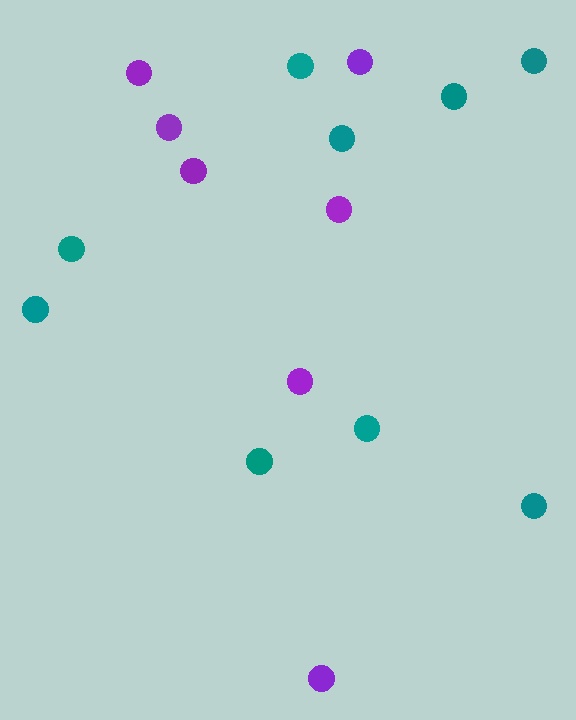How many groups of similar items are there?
There are 2 groups: one group of teal circles (9) and one group of purple circles (7).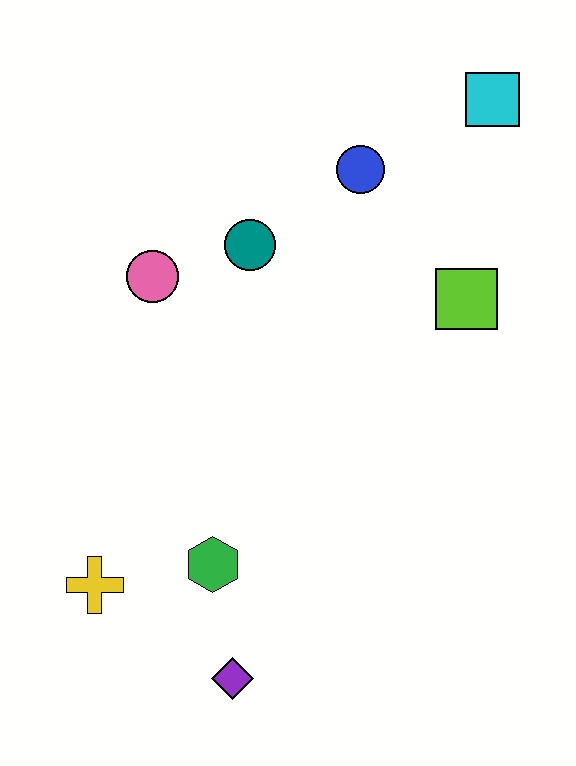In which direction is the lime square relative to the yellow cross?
The lime square is to the right of the yellow cross.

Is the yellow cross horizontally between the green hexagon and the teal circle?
No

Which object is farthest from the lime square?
The yellow cross is farthest from the lime square.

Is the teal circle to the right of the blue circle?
No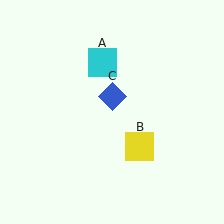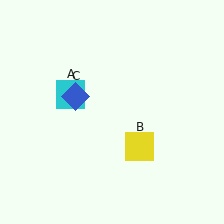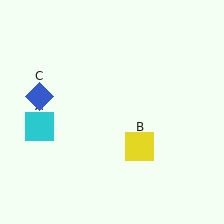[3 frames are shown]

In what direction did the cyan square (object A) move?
The cyan square (object A) moved down and to the left.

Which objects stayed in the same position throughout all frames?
Yellow square (object B) remained stationary.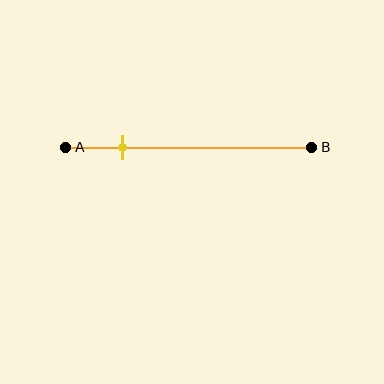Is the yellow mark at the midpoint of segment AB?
No, the mark is at about 25% from A, not at the 50% midpoint.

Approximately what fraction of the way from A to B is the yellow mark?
The yellow mark is approximately 25% of the way from A to B.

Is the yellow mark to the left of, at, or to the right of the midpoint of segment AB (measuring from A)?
The yellow mark is to the left of the midpoint of segment AB.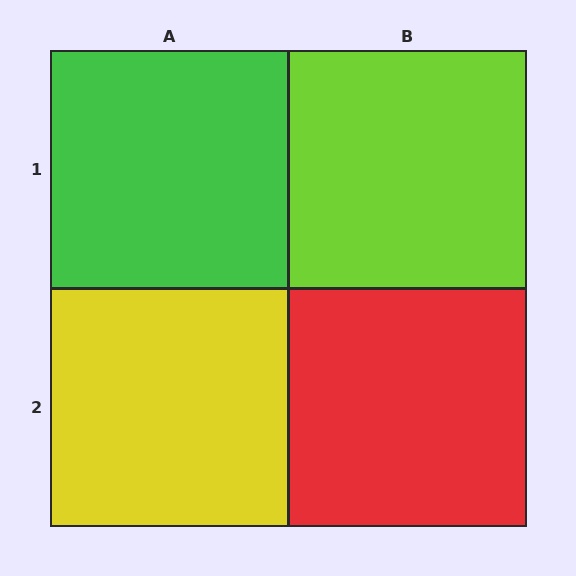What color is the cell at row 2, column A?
Yellow.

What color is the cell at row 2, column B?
Red.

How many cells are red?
1 cell is red.